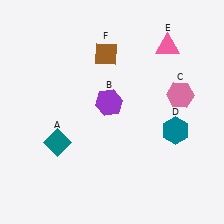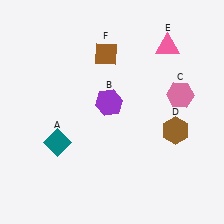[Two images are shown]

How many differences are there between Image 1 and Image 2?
There is 1 difference between the two images.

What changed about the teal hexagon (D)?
In Image 1, D is teal. In Image 2, it changed to brown.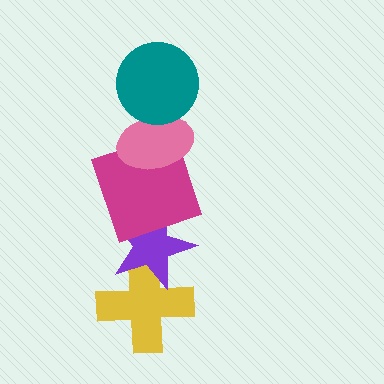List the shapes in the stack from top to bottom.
From top to bottom: the teal circle, the pink ellipse, the magenta square, the purple star, the yellow cross.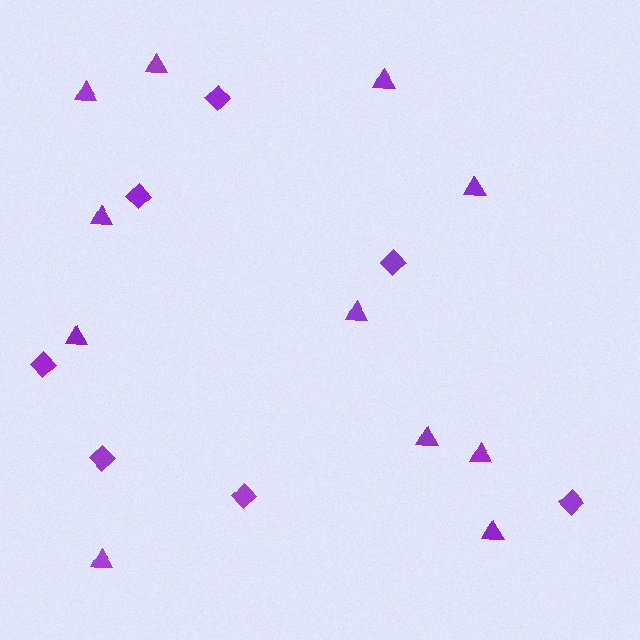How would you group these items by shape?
There are 2 groups: one group of triangles (11) and one group of diamonds (7).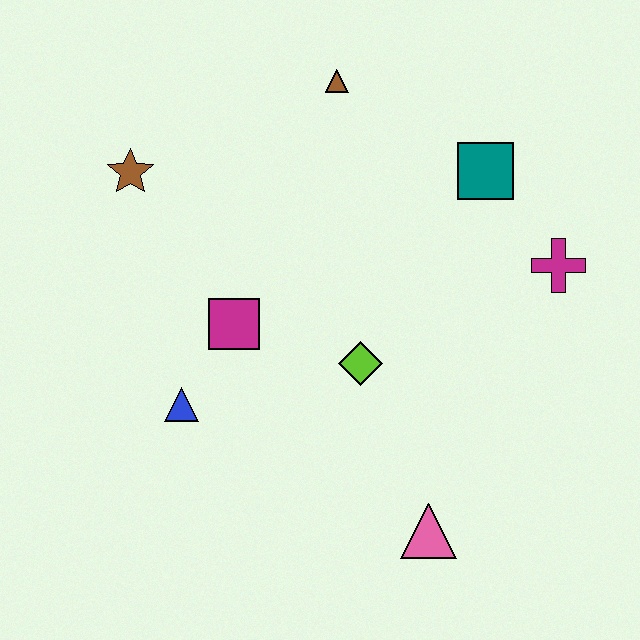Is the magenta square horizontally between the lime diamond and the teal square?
No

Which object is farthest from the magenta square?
The magenta cross is farthest from the magenta square.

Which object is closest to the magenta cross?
The teal square is closest to the magenta cross.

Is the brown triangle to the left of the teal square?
Yes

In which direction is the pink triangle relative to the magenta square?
The pink triangle is below the magenta square.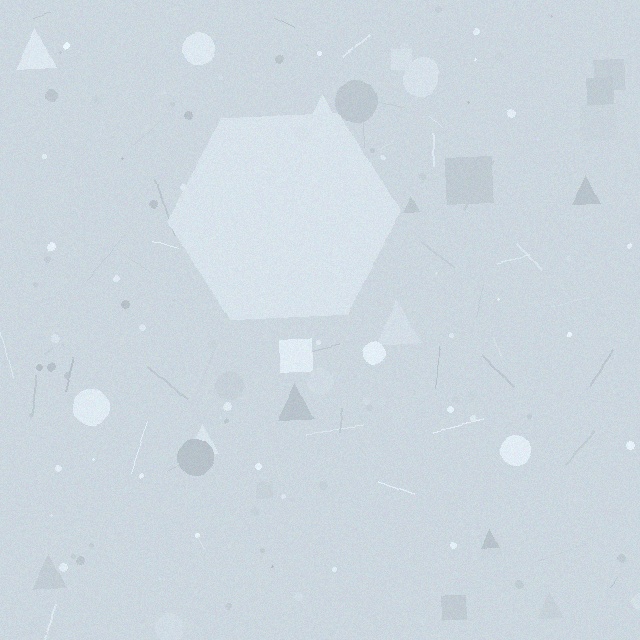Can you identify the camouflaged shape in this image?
The camouflaged shape is a hexagon.